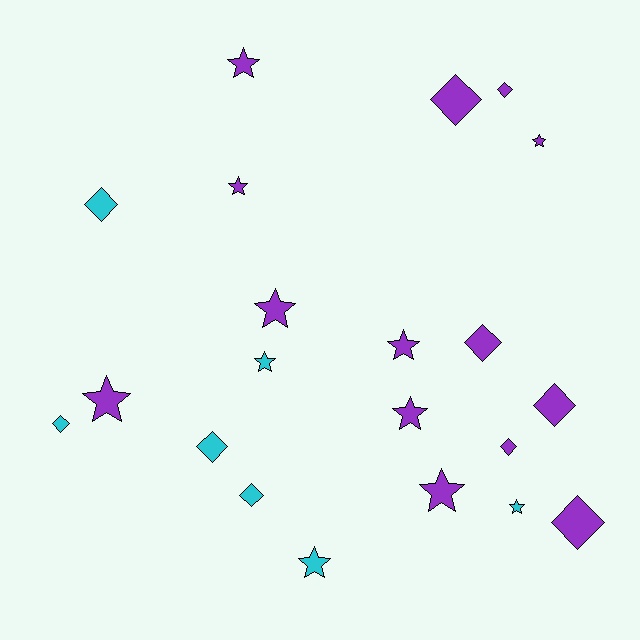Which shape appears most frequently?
Star, with 11 objects.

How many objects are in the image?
There are 21 objects.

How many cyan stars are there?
There are 3 cyan stars.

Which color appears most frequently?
Purple, with 14 objects.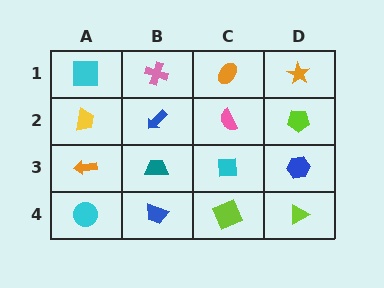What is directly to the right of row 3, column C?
A blue hexagon.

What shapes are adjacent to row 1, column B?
A blue arrow (row 2, column B), a cyan square (row 1, column A), an orange ellipse (row 1, column C).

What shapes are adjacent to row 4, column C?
A cyan square (row 3, column C), a blue trapezoid (row 4, column B), a lime triangle (row 4, column D).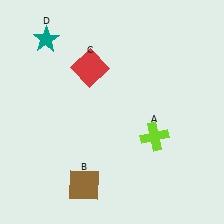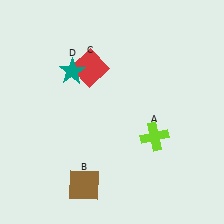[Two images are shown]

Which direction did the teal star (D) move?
The teal star (D) moved down.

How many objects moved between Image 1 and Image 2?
1 object moved between the two images.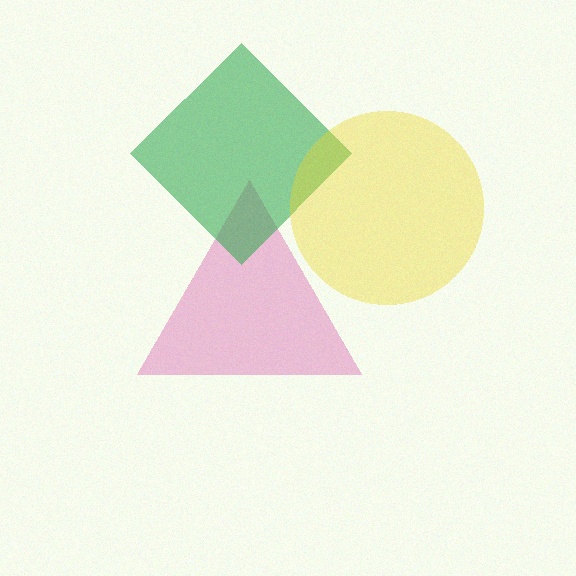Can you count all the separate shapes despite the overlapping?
Yes, there are 3 separate shapes.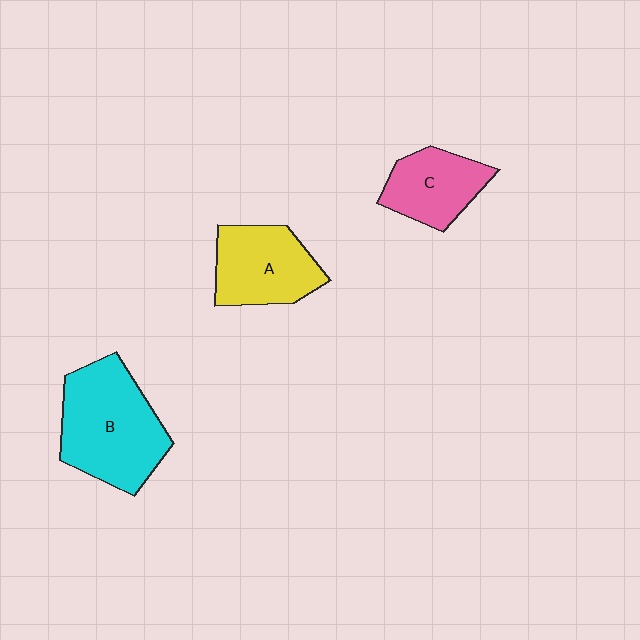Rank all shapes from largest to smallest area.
From largest to smallest: B (cyan), A (yellow), C (pink).